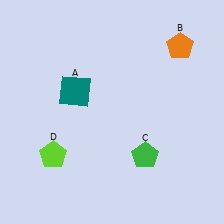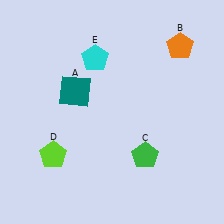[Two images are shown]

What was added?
A cyan pentagon (E) was added in Image 2.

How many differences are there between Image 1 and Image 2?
There is 1 difference between the two images.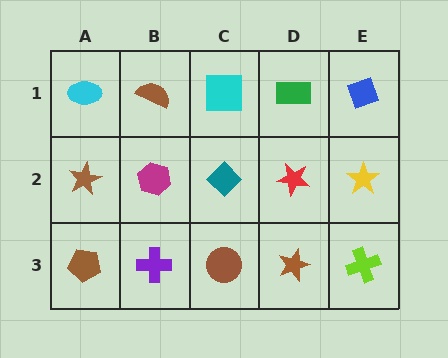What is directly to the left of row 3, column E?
A brown star.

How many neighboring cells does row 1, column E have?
2.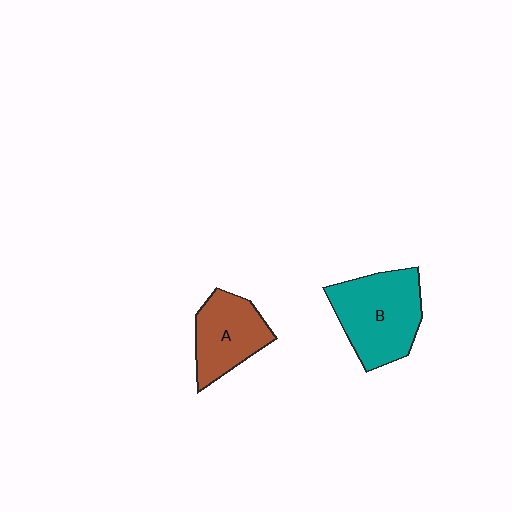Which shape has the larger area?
Shape B (teal).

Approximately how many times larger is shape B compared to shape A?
Approximately 1.4 times.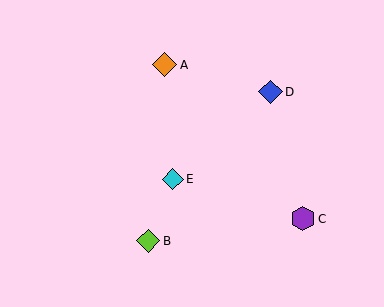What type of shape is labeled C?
Shape C is a purple hexagon.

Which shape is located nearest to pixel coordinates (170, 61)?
The orange diamond (labeled A) at (165, 65) is nearest to that location.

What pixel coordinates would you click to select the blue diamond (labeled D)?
Click at (270, 92) to select the blue diamond D.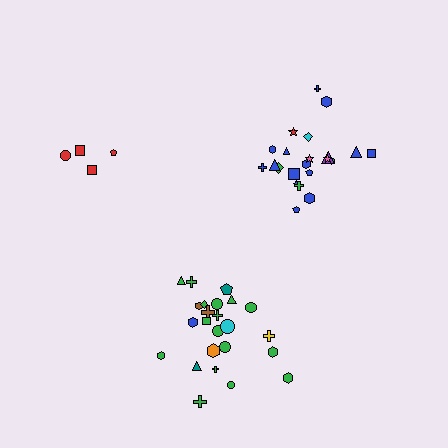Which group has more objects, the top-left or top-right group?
The top-right group.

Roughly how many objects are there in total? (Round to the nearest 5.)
Roughly 50 objects in total.